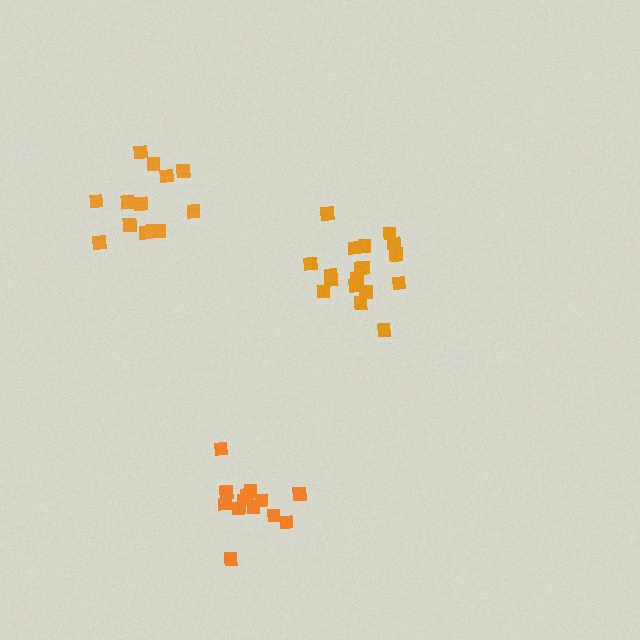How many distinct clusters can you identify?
There are 3 distinct clusters.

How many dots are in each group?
Group 1: 18 dots, Group 2: 13 dots, Group 3: 13 dots (44 total).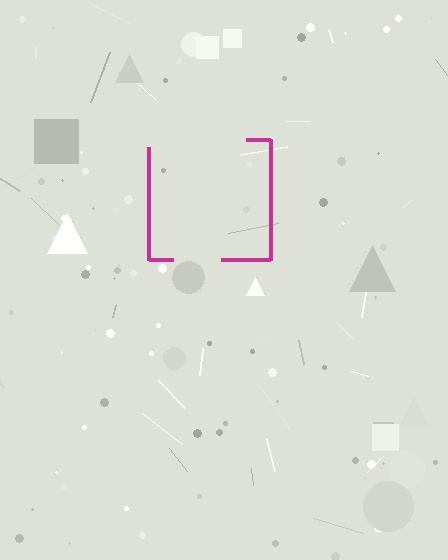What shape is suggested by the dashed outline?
The dashed outline suggests a square.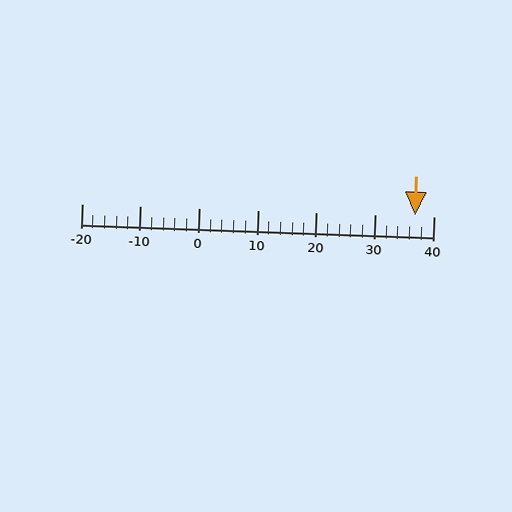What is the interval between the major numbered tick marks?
The major tick marks are spaced 10 units apart.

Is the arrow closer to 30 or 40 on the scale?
The arrow is closer to 40.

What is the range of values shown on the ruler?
The ruler shows values from -20 to 40.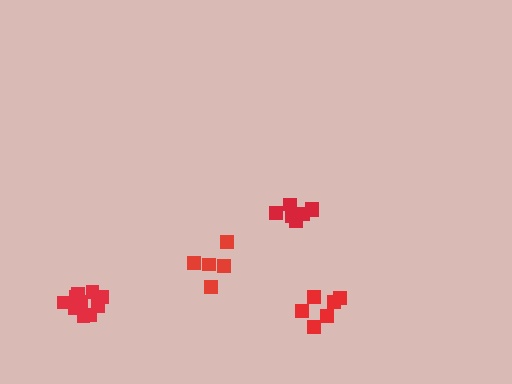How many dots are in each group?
Group 1: 6 dots, Group 2: 5 dots, Group 3: 10 dots, Group 4: 7 dots (28 total).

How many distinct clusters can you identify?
There are 4 distinct clusters.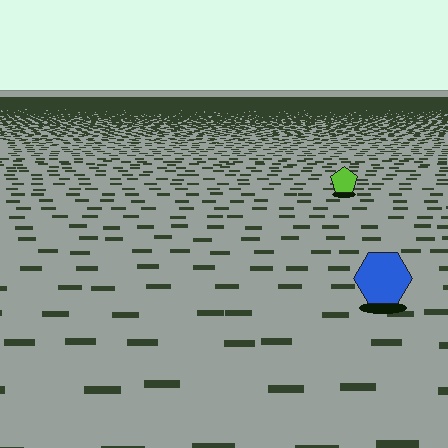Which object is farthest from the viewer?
The lime pentagon is farthest from the viewer. It appears smaller and the ground texture around it is denser.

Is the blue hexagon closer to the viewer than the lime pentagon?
Yes. The blue hexagon is closer — you can tell from the texture gradient: the ground texture is coarser near it.